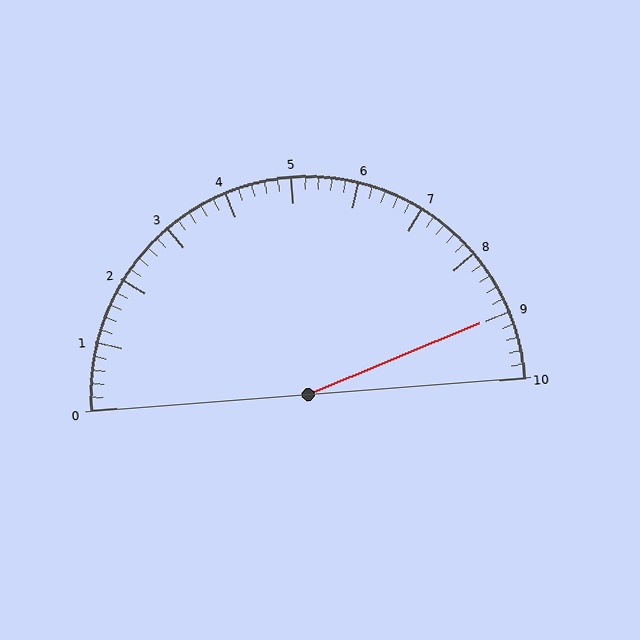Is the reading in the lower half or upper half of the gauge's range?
The reading is in the upper half of the range (0 to 10).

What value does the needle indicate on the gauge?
The needle indicates approximately 9.0.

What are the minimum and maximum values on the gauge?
The gauge ranges from 0 to 10.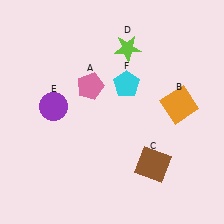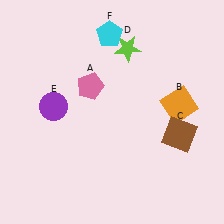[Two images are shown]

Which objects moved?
The objects that moved are: the brown square (C), the cyan pentagon (F).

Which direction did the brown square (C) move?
The brown square (C) moved up.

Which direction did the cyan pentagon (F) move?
The cyan pentagon (F) moved up.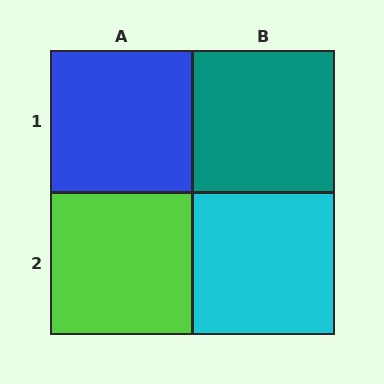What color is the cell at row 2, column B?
Cyan.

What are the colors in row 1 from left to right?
Blue, teal.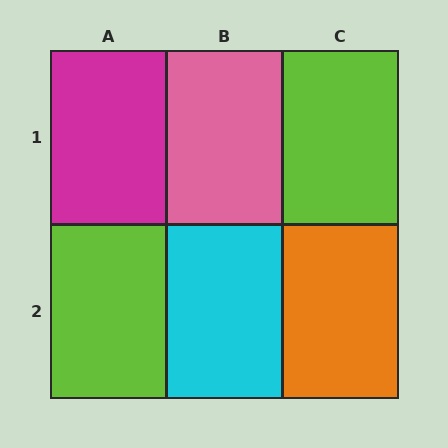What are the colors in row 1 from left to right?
Magenta, pink, lime.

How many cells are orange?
1 cell is orange.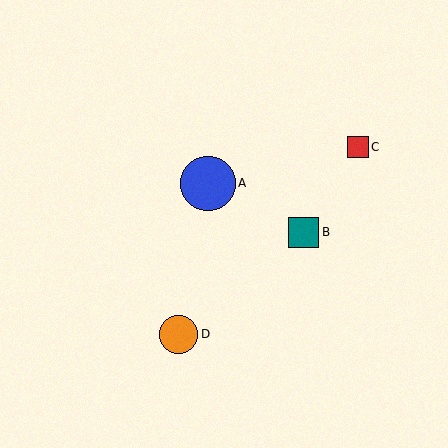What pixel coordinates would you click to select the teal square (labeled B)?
Click at (303, 232) to select the teal square B.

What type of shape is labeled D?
Shape D is an orange circle.